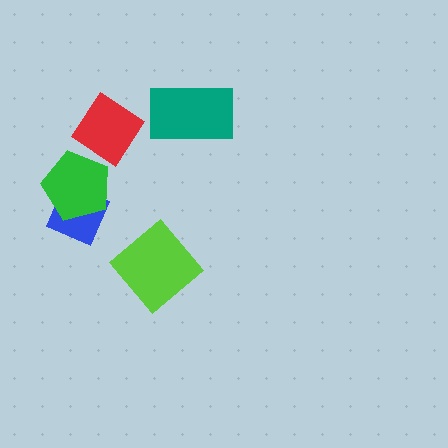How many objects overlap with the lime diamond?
0 objects overlap with the lime diamond.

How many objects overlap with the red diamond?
1 object overlaps with the red diamond.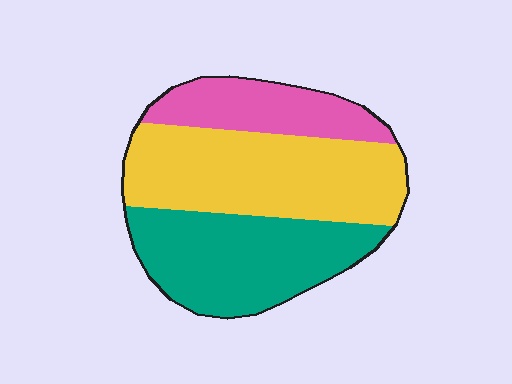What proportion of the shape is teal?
Teal covers around 35% of the shape.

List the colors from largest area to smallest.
From largest to smallest: yellow, teal, pink.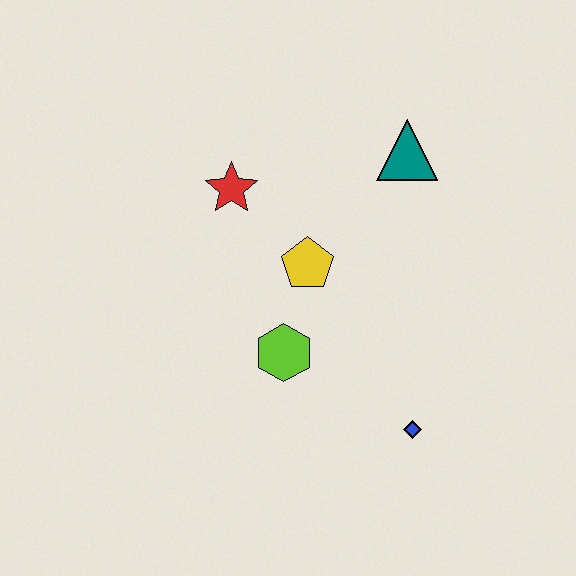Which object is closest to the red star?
The yellow pentagon is closest to the red star.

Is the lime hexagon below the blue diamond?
No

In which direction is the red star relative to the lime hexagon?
The red star is above the lime hexagon.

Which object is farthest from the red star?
The blue diamond is farthest from the red star.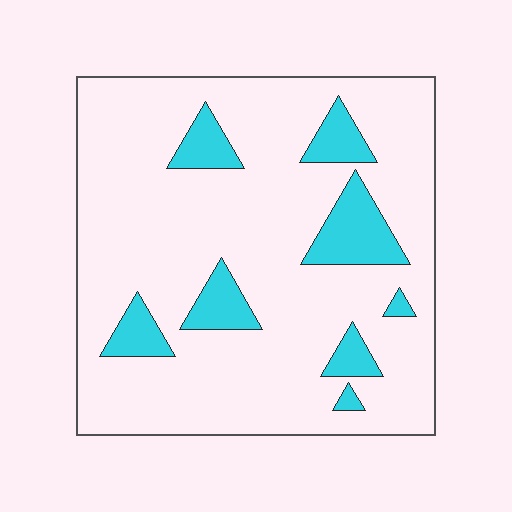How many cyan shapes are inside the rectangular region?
8.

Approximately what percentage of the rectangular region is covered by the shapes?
Approximately 15%.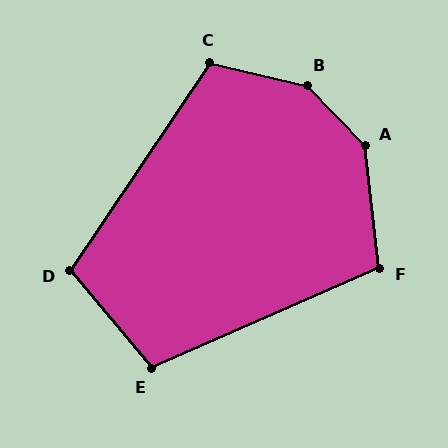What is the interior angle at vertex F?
Approximately 107 degrees (obtuse).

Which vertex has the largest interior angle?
B, at approximately 147 degrees.